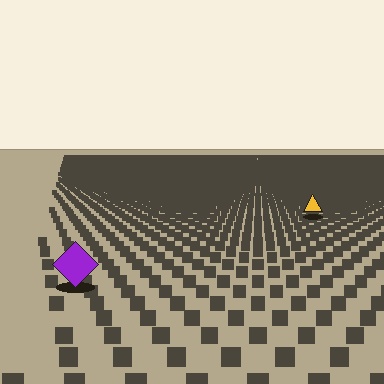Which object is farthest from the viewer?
The yellow triangle is farthest from the viewer. It appears smaller and the ground texture around it is denser.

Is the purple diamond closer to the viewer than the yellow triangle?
Yes. The purple diamond is closer — you can tell from the texture gradient: the ground texture is coarser near it.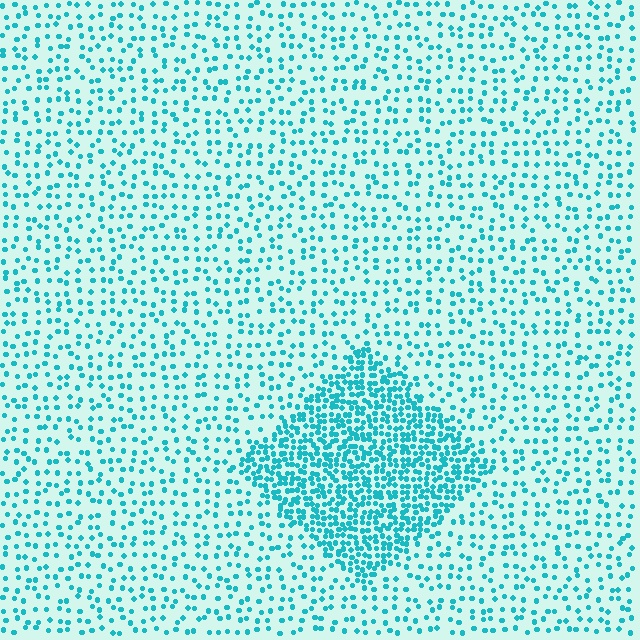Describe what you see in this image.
The image contains small cyan elements arranged at two different densities. A diamond-shaped region is visible where the elements are more densely packed than the surrounding area.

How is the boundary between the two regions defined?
The boundary is defined by a change in element density (approximately 2.7x ratio). All elements are the same color, size, and shape.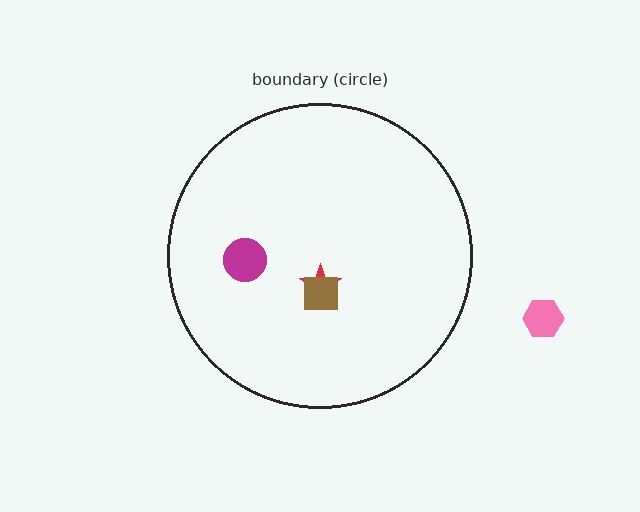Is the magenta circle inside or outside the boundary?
Inside.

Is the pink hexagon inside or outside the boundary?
Outside.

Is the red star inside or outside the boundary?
Inside.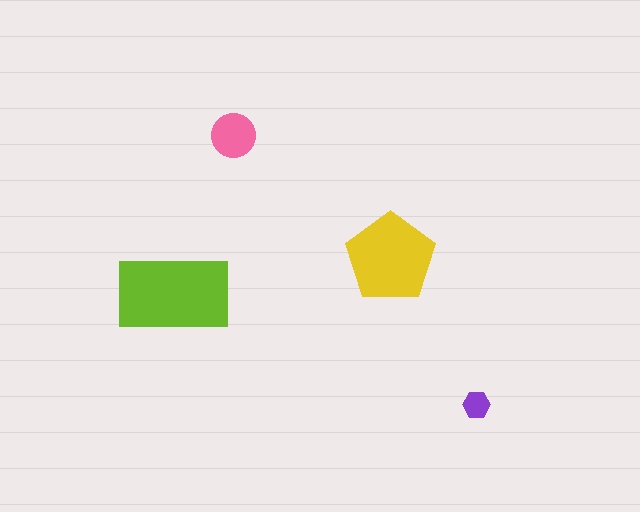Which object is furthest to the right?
The purple hexagon is rightmost.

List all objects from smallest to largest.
The purple hexagon, the pink circle, the yellow pentagon, the lime rectangle.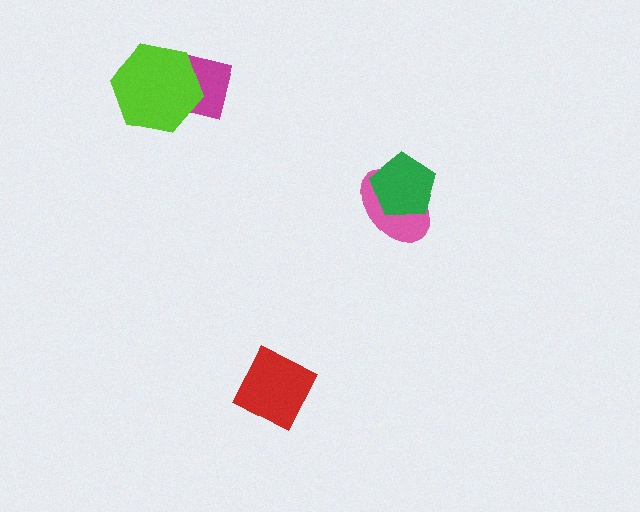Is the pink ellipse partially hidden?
Yes, it is partially covered by another shape.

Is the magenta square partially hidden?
Yes, it is partially covered by another shape.